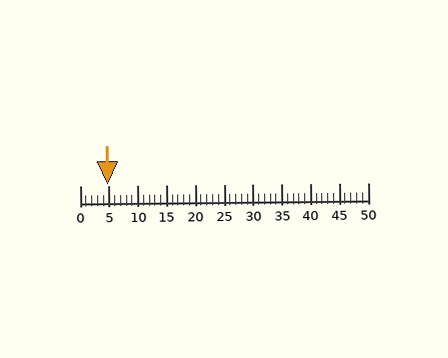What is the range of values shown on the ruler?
The ruler shows values from 0 to 50.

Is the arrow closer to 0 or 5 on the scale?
The arrow is closer to 5.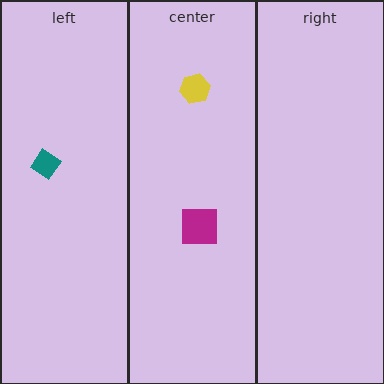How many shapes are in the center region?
2.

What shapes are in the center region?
The yellow hexagon, the magenta square.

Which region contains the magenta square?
The center region.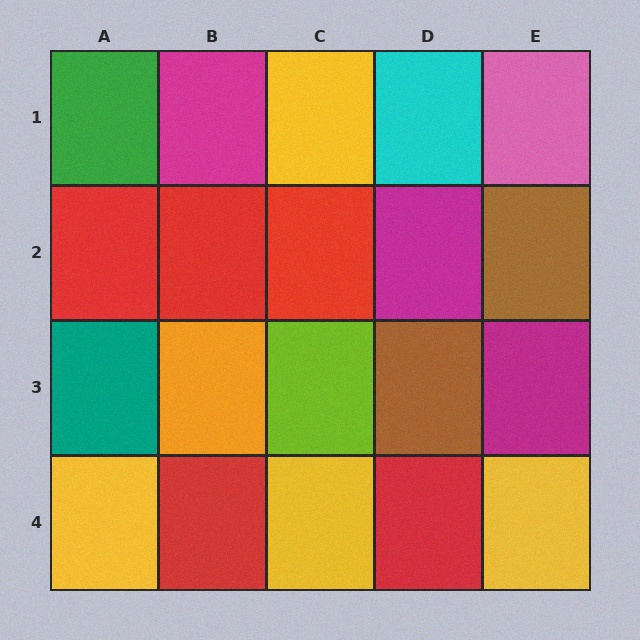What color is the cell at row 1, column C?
Yellow.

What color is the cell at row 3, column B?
Orange.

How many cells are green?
1 cell is green.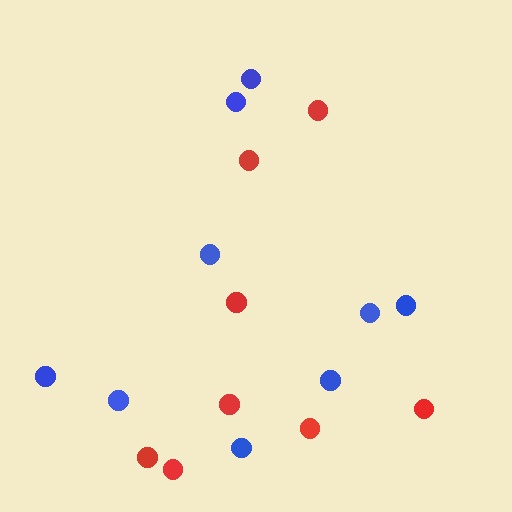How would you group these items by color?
There are 2 groups: one group of blue circles (9) and one group of red circles (8).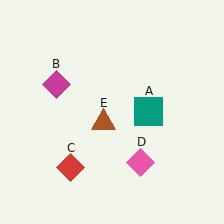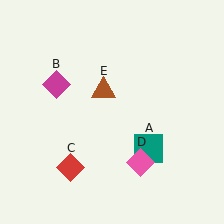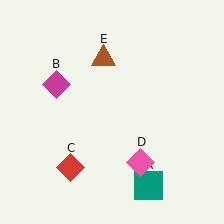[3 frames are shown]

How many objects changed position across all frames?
2 objects changed position: teal square (object A), brown triangle (object E).